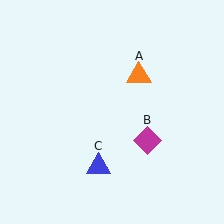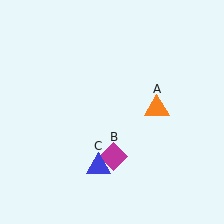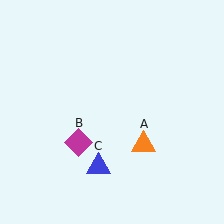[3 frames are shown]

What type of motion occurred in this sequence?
The orange triangle (object A), magenta diamond (object B) rotated clockwise around the center of the scene.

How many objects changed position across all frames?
2 objects changed position: orange triangle (object A), magenta diamond (object B).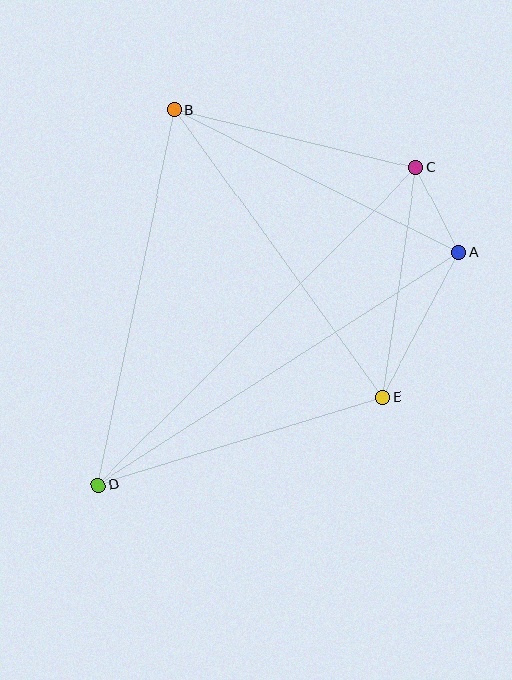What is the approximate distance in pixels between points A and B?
The distance between A and B is approximately 318 pixels.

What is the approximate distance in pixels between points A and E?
The distance between A and E is approximately 163 pixels.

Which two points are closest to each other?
Points A and C are closest to each other.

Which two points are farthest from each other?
Points C and D are farthest from each other.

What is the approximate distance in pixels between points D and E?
The distance between D and E is approximately 298 pixels.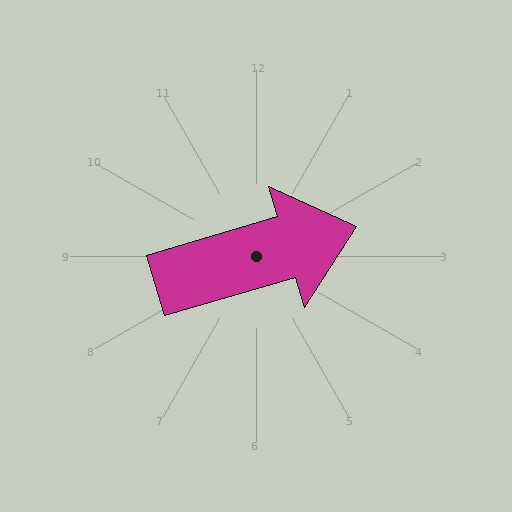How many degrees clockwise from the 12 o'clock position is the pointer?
Approximately 74 degrees.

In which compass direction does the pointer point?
East.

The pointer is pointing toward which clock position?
Roughly 2 o'clock.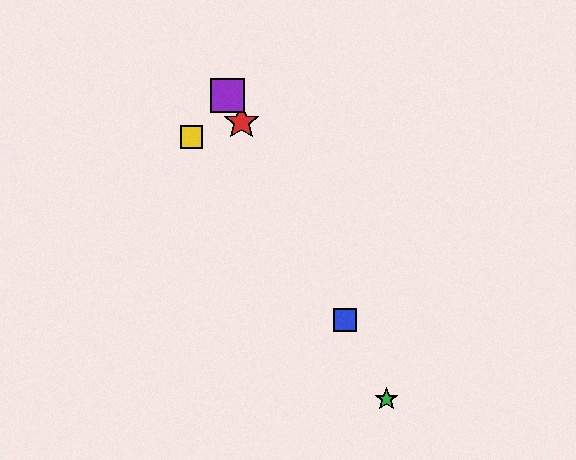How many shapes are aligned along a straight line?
4 shapes (the red star, the blue square, the green star, the purple square) are aligned along a straight line.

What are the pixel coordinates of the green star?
The green star is at (387, 399).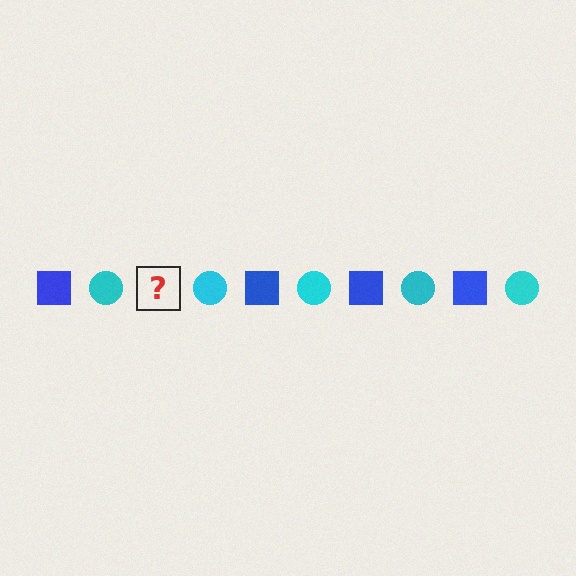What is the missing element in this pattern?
The missing element is a blue square.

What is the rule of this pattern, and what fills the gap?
The rule is that the pattern alternates between blue square and cyan circle. The gap should be filled with a blue square.